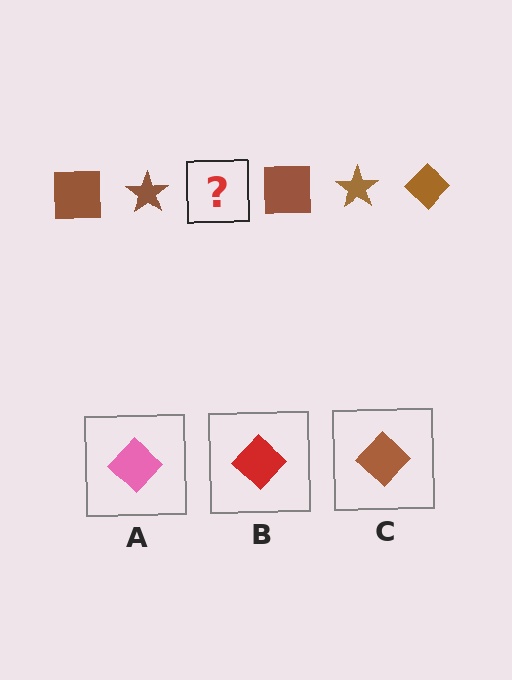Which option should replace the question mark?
Option C.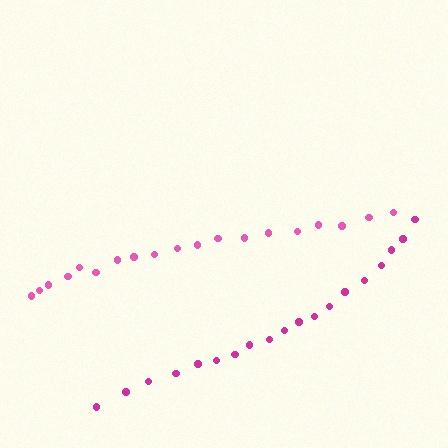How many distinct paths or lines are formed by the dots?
There are 2 distinct paths.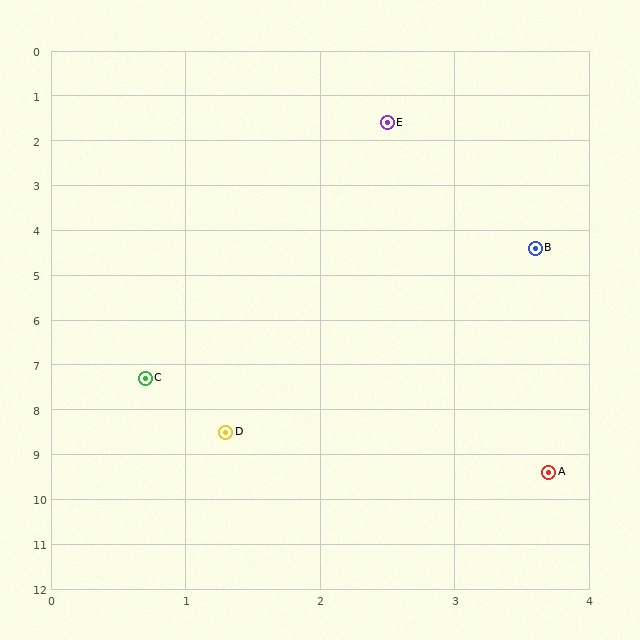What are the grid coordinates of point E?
Point E is at approximately (2.5, 1.6).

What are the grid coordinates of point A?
Point A is at approximately (3.7, 9.4).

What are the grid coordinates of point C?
Point C is at approximately (0.7, 7.3).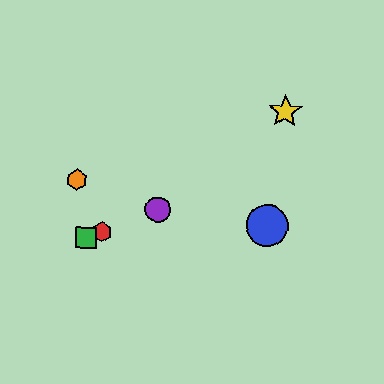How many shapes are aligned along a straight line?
3 shapes (the red hexagon, the green square, the purple circle) are aligned along a straight line.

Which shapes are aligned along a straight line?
The red hexagon, the green square, the purple circle are aligned along a straight line.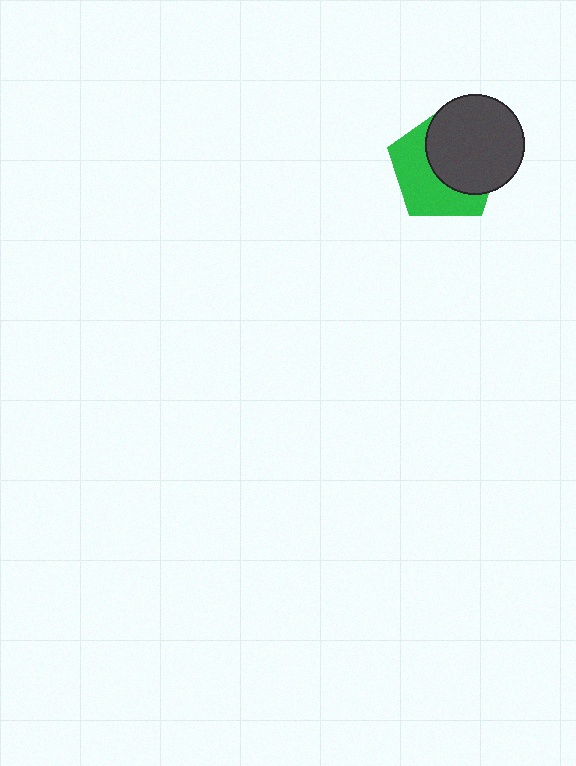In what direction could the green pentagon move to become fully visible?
The green pentagon could move toward the lower-left. That would shift it out from behind the dark gray circle entirely.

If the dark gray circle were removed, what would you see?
You would see the complete green pentagon.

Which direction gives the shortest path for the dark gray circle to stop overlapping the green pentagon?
Moving toward the upper-right gives the shortest separation.